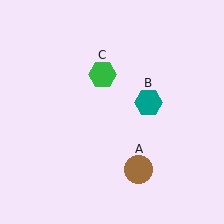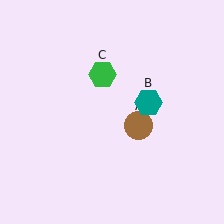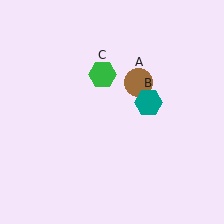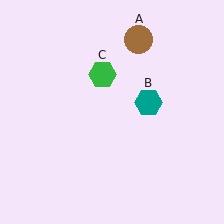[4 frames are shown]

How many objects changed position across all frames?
1 object changed position: brown circle (object A).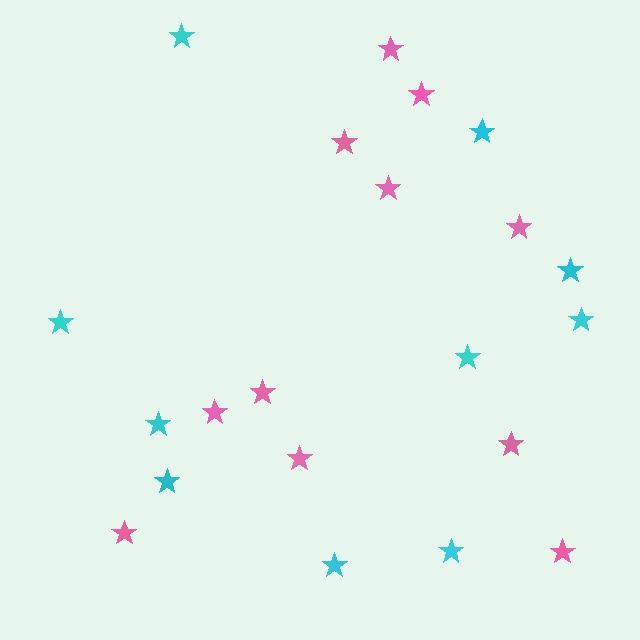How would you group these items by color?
There are 2 groups: one group of cyan stars (10) and one group of pink stars (11).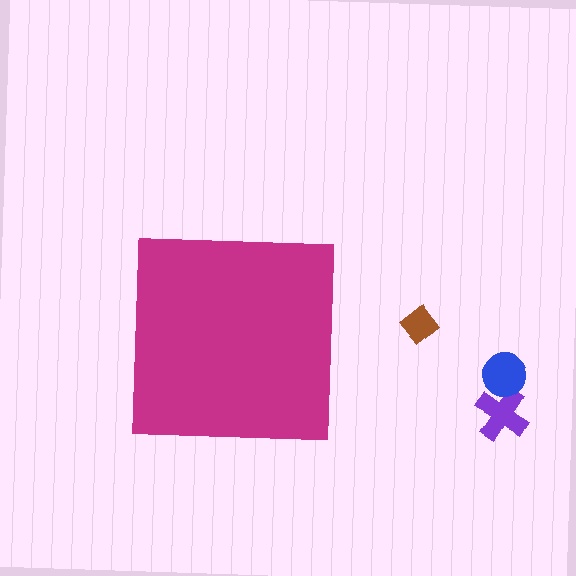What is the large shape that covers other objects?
A magenta square.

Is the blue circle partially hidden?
No, the blue circle is fully visible.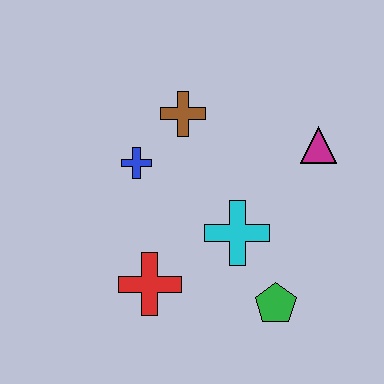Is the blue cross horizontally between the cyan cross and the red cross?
No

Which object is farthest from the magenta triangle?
The red cross is farthest from the magenta triangle.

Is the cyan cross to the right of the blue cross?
Yes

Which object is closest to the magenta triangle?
The cyan cross is closest to the magenta triangle.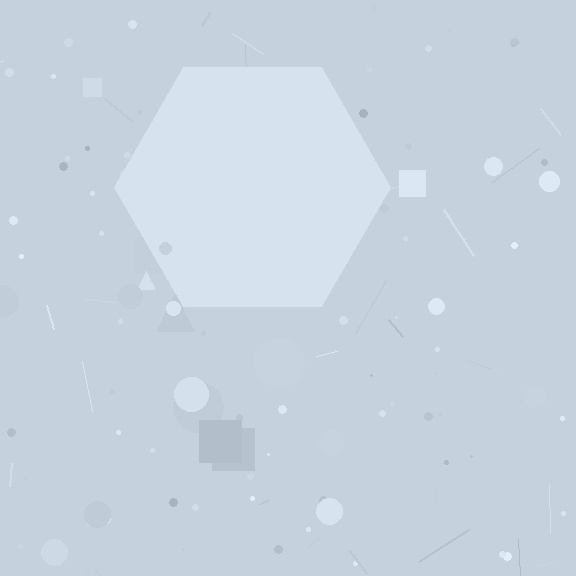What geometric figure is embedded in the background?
A hexagon is embedded in the background.